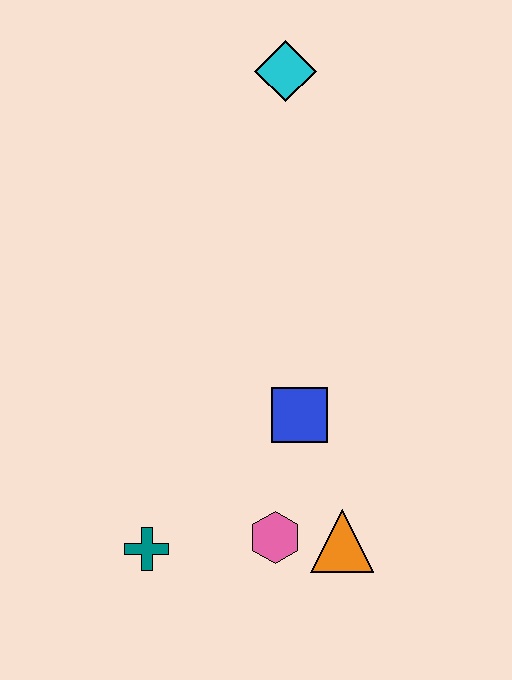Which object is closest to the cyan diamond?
The blue square is closest to the cyan diamond.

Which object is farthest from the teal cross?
The cyan diamond is farthest from the teal cross.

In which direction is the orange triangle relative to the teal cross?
The orange triangle is to the right of the teal cross.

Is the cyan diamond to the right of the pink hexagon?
Yes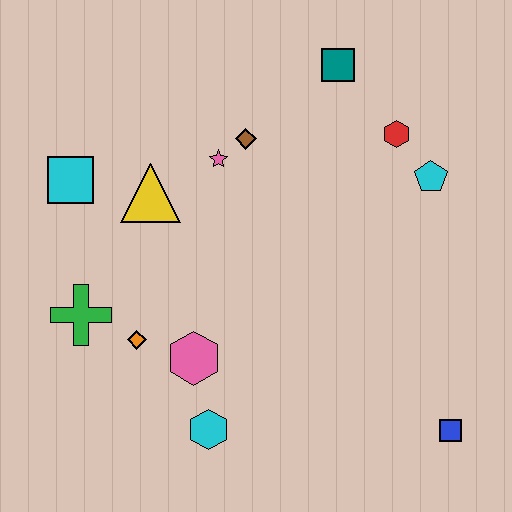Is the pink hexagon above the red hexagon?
No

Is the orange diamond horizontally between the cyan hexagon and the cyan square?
Yes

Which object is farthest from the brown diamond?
The blue square is farthest from the brown diamond.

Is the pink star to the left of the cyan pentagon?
Yes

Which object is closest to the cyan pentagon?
The red hexagon is closest to the cyan pentagon.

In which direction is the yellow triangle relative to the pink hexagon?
The yellow triangle is above the pink hexagon.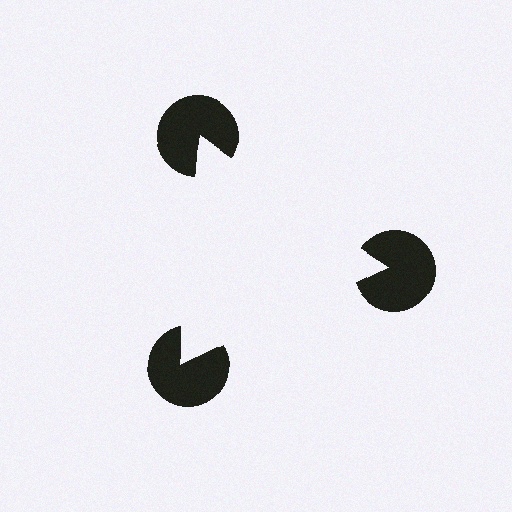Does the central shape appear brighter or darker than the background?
It typically appears slightly brighter than the background, even though no actual brightness change is drawn.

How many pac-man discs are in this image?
There are 3 — one at each vertex of the illusory triangle.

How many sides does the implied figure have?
3 sides.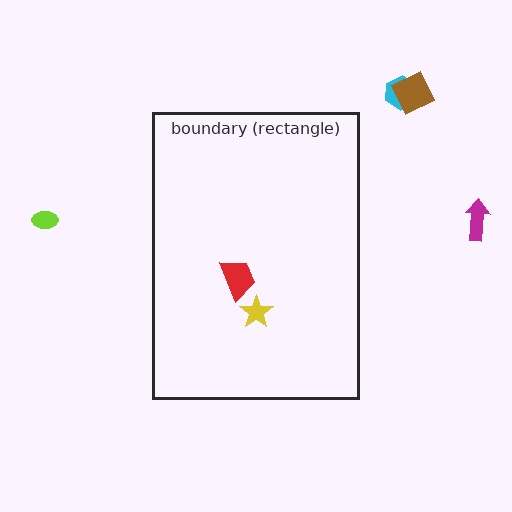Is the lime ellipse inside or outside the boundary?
Outside.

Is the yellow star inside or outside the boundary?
Inside.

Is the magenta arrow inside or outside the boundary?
Outside.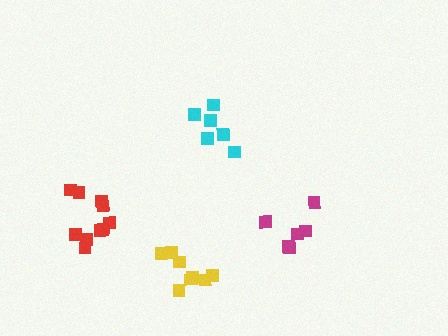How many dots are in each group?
Group 1: 6 dots, Group 2: 11 dots, Group 3: 8 dots, Group 4: 6 dots (31 total).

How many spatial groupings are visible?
There are 4 spatial groupings.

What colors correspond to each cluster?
The clusters are colored: cyan, red, yellow, magenta.